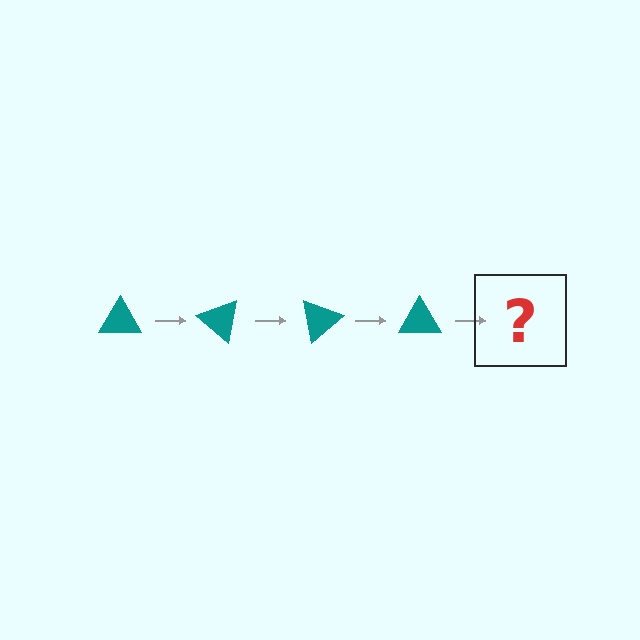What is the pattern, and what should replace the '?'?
The pattern is that the triangle rotates 40 degrees each step. The '?' should be a teal triangle rotated 160 degrees.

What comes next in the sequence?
The next element should be a teal triangle rotated 160 degrees.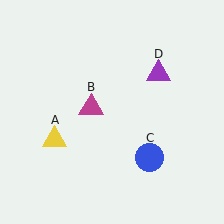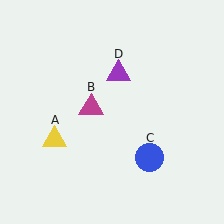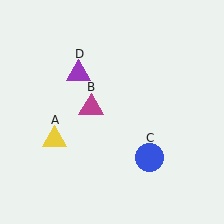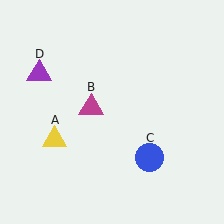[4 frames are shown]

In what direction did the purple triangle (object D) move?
The purple triangle (object D) moved left.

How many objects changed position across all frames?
1 object changed position: purple triangle (object D).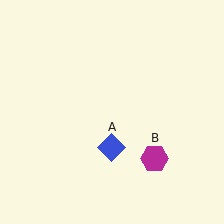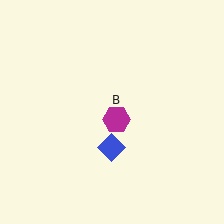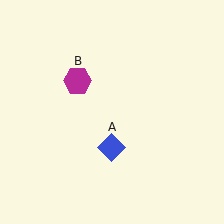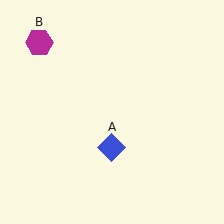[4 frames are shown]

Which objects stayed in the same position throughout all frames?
Blue diamond (object A) remained stationary.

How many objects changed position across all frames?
1 object changed position: magenta hexagon (object B).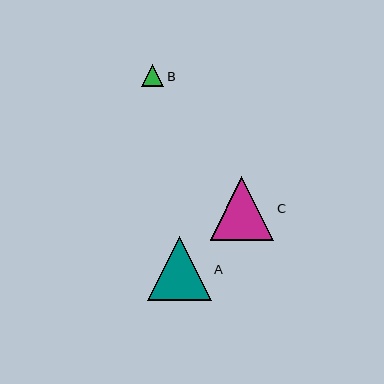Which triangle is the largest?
Triangle C is the largest with a size of approximately 64 pixels.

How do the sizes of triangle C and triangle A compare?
Triangle C and triangle A are approximately the same size.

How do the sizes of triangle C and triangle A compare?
Triangle C and triangle A are approximately the same size.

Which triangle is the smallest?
Triangle B is the smallest with a size of approximately 22 pixels.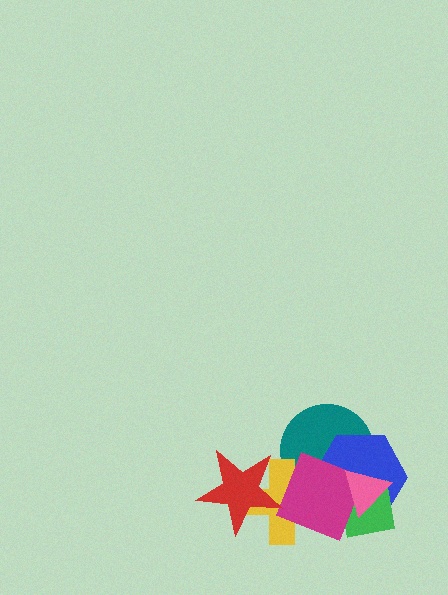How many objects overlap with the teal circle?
5 objects overlap with the teal circle.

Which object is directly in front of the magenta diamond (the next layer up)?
The pink triangle is directly in front of the magenta diamond.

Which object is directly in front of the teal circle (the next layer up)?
The yellow cross is directly in front of the teal circle.